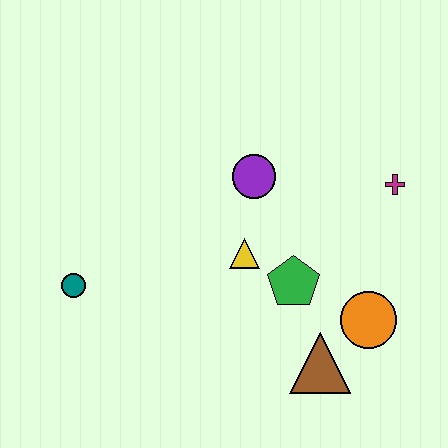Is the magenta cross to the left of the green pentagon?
No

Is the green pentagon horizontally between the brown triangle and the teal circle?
Yes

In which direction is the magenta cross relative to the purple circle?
The magenta cross is to the right of the purple circle.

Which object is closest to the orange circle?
The brown triangle is closest to the orange circle.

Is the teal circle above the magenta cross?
No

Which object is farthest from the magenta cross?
The teal circle is farthest from the magenta cross.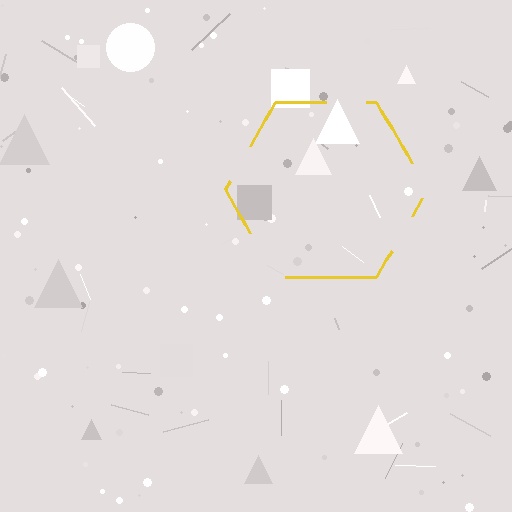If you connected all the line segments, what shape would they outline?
They would outline a hexagon.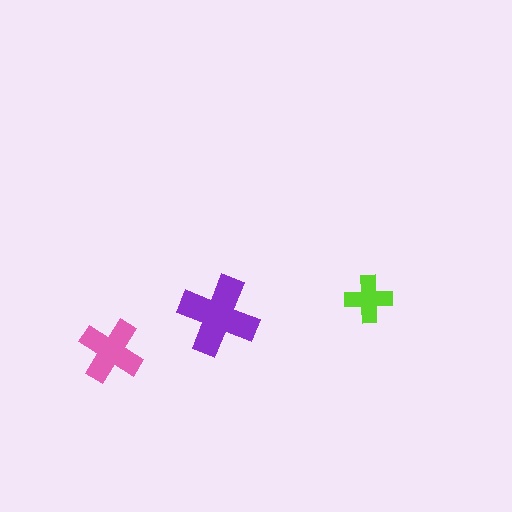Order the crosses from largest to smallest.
the purple one, the pink one, the lime one.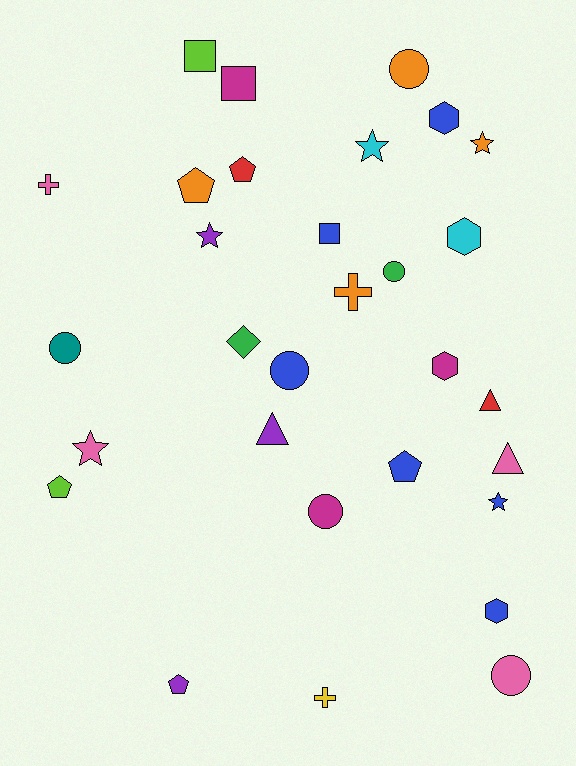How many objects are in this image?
There are 30 objects.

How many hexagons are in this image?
There are 4 hexagons.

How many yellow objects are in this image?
There is 1 yellow object.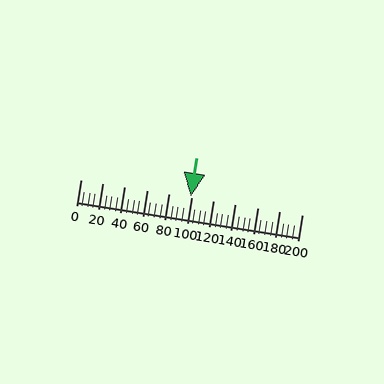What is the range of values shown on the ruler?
The ruler shows values from 0 to 200.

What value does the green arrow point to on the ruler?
The green arrow points to approximately 99.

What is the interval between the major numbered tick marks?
The major tick marks are spaced 20 units apart.